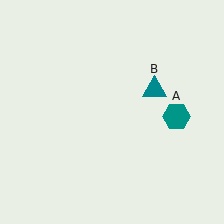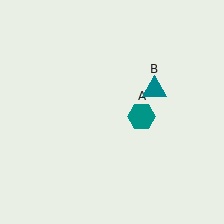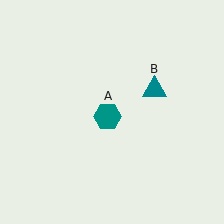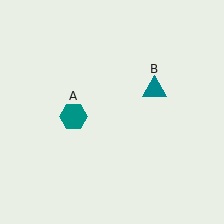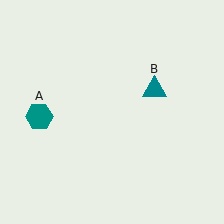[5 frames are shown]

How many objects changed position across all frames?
1 object changed position: teal hexagon (object A).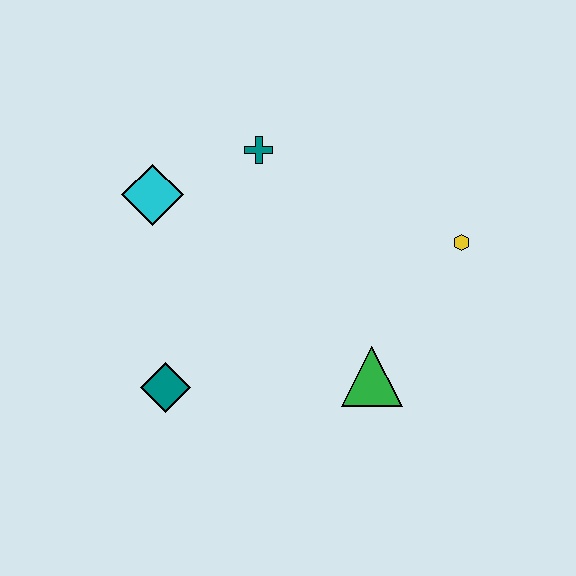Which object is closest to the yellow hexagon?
The green triangle is closest to the yellow hexagon.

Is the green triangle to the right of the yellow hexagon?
No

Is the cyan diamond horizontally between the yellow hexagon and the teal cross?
No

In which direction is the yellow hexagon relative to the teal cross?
The yellow hexagon is to the right of the teal cross.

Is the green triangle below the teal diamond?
No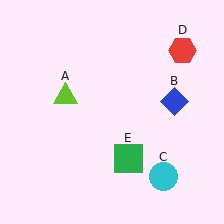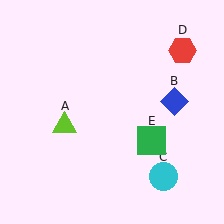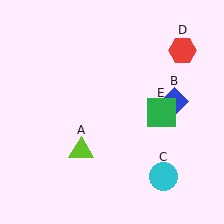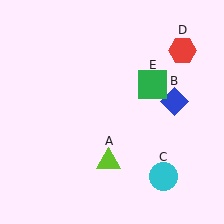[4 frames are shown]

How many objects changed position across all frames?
2 objects changed position: lime triangle (object A), green square (object E).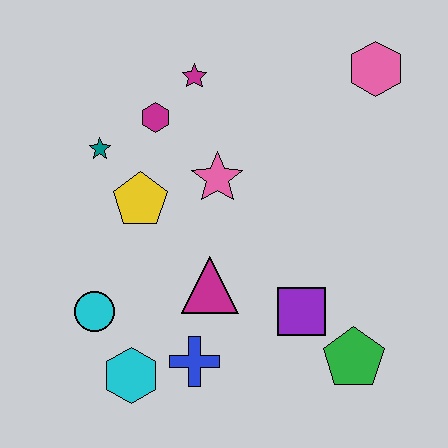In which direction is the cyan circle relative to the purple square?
The cyan circle is to the left of the purple square.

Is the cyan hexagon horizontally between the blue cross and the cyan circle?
Yes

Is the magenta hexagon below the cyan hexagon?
No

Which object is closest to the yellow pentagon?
The teal star is closest to the yellow pentagon.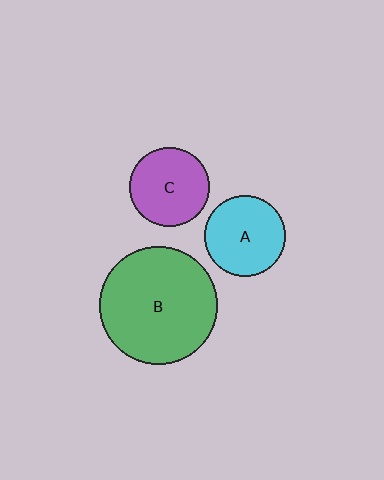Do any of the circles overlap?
No, none of the circles overlap.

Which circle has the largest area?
Circle B (green).